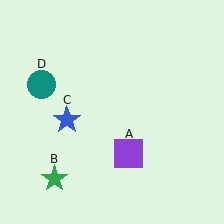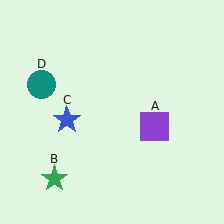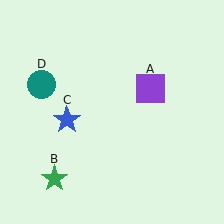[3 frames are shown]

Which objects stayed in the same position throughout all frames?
Green star (object B) and blue star (object C) and teal circle (object D) remained stationary.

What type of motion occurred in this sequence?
The purple square (object A) rotated counterclockwise around the center of the scene.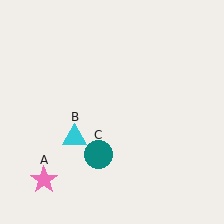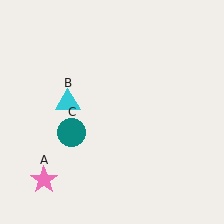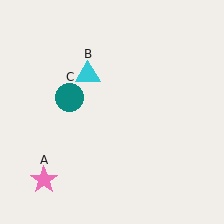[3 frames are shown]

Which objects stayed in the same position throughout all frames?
Pink star (object A) remained stationary.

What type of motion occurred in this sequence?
The cyan triangle (object B), teal circle (object C) rotated clockwise around the center of the scene.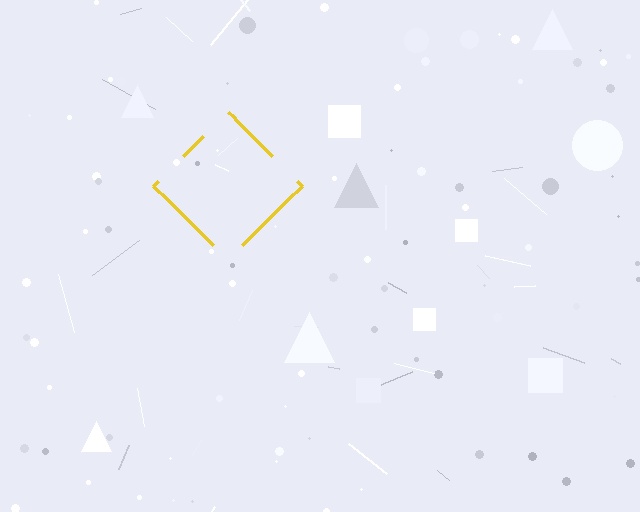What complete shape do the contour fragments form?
The contour fragments form a diamond.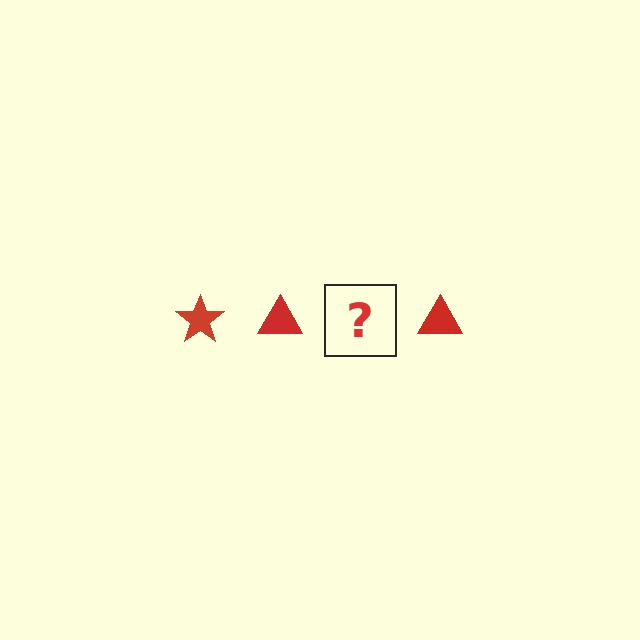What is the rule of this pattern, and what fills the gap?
The rule is that the pattern cycles through star, triangle shapes in red. The gap should be filled with a red star.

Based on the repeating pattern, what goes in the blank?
The blank should be a red star.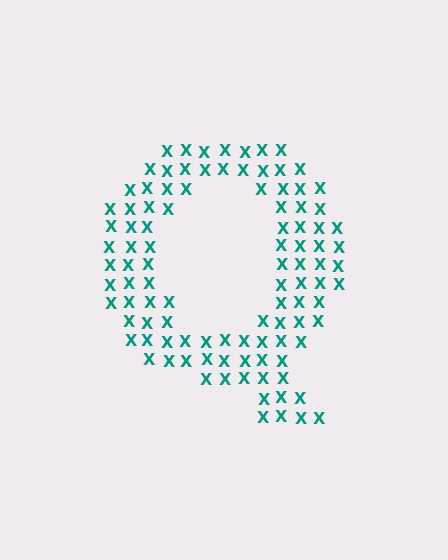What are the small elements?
The small elements are letter X's.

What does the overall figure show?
The overall figure shows the letter Q.